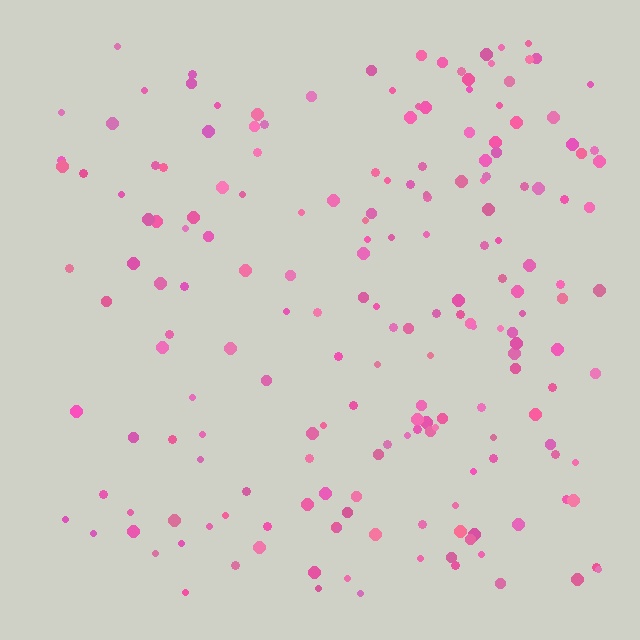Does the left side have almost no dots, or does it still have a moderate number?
Still a moderate number, just noticeably fewer than the right.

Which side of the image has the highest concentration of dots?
The right.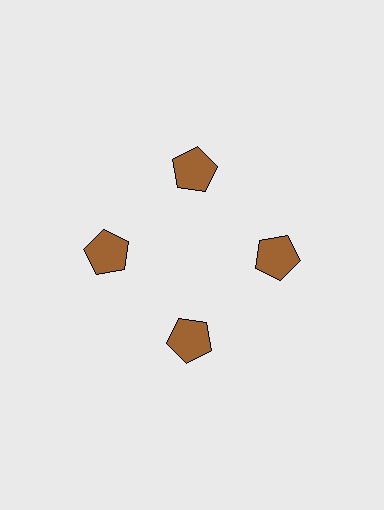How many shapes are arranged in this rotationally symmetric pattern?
There are 4 shapes, arranged in 4 groups of 1.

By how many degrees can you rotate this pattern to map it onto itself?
The pattern maps onto itself every 90 degrees of rotation.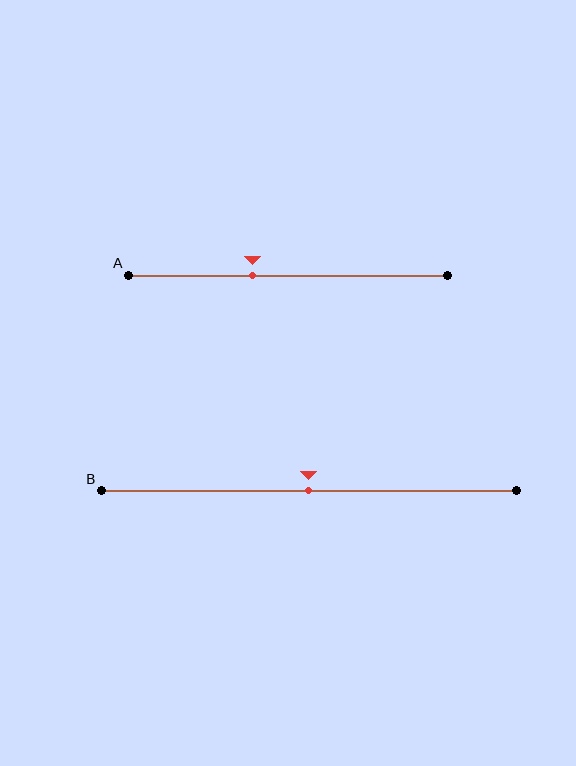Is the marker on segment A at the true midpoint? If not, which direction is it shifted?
No, the marker on segment A is shifted to the left by about 11% of the segment length.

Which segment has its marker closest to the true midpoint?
Segment B has its marker closest to the true midpoint.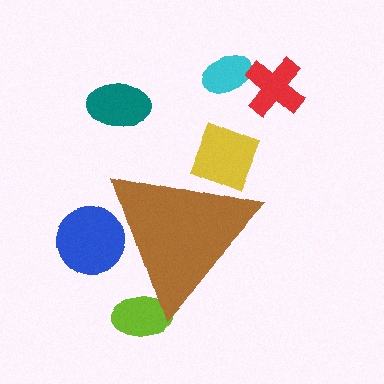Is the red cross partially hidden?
No, the red cross is fully visible.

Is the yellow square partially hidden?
Yes, the yellow square is partially hidden behind the brown triangle.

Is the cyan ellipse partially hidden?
No, the cyan ellipse is fully visible.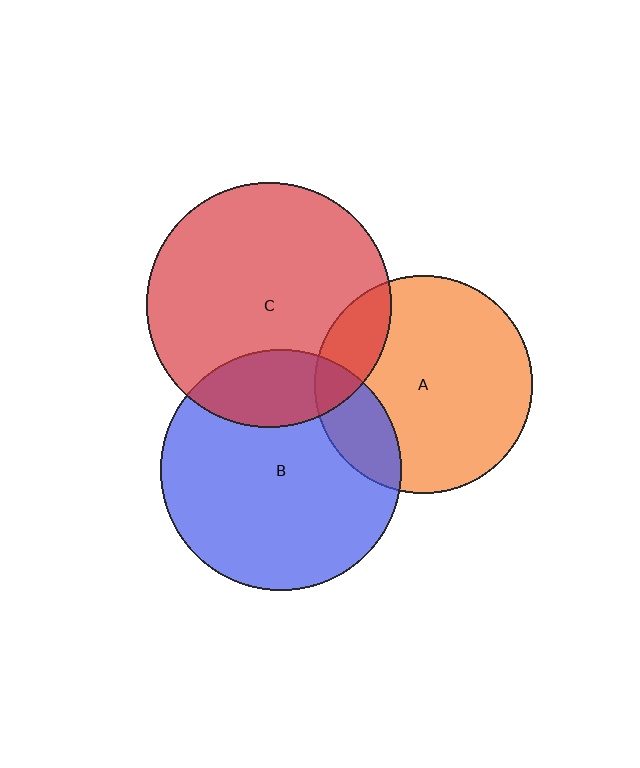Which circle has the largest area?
Circle C (red).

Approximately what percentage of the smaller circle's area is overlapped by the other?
Approximately 15%.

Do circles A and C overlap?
Yes.